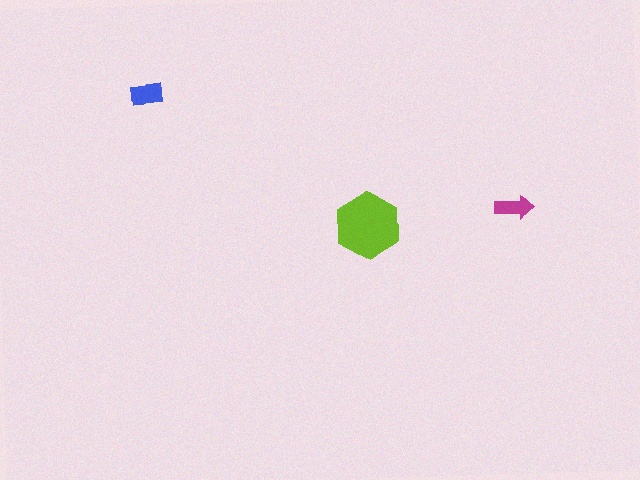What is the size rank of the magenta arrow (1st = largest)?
3rd.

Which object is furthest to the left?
The blue rectangle is leftmost.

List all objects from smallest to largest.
The magenta arrow, the blue rectangle, the lime hexagon.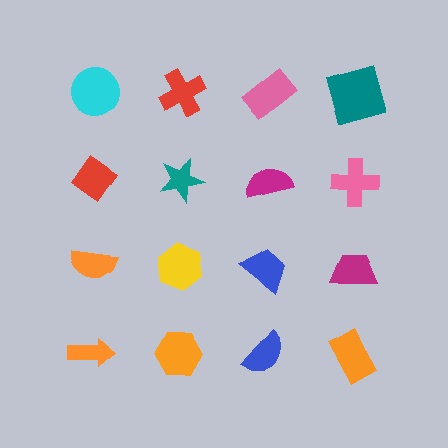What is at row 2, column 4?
A pink cross.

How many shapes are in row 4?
4 shapes.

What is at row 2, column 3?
A magenta semicircle.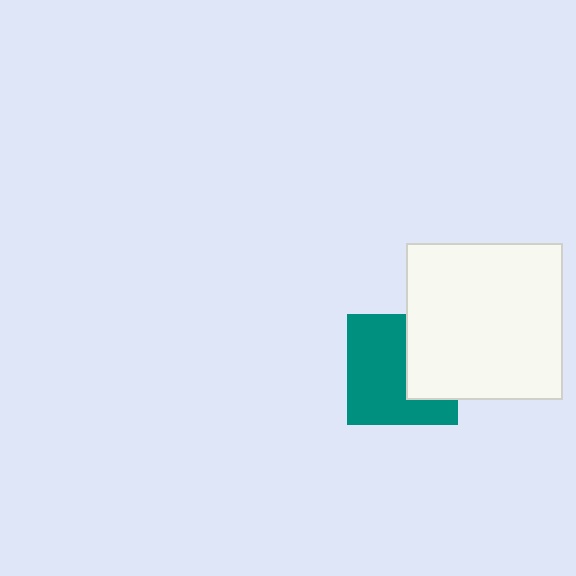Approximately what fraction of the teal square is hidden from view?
Roughly 36% of the teal square is hidden behind the white square.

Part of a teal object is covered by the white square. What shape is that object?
It is a square.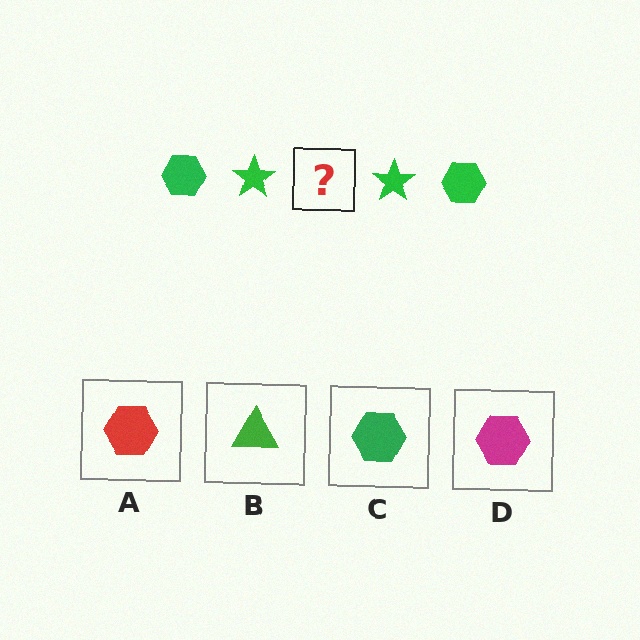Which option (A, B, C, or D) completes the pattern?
C.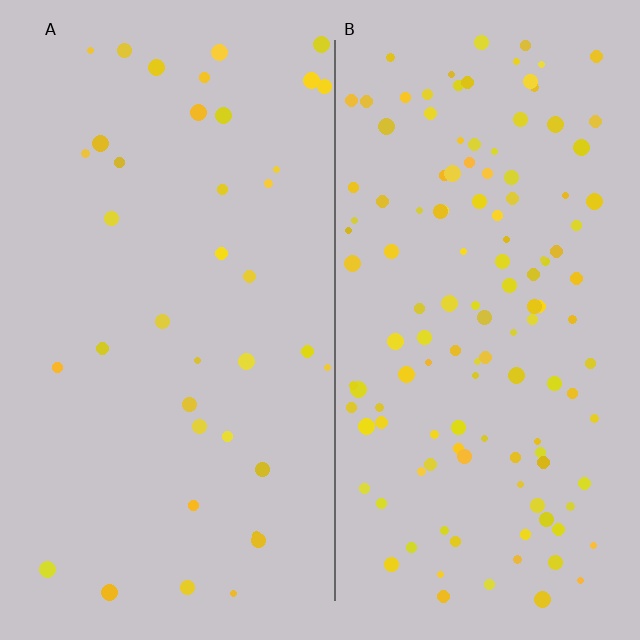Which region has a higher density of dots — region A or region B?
B (the right).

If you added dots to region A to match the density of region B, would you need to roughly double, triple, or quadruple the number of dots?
Approximately triple.